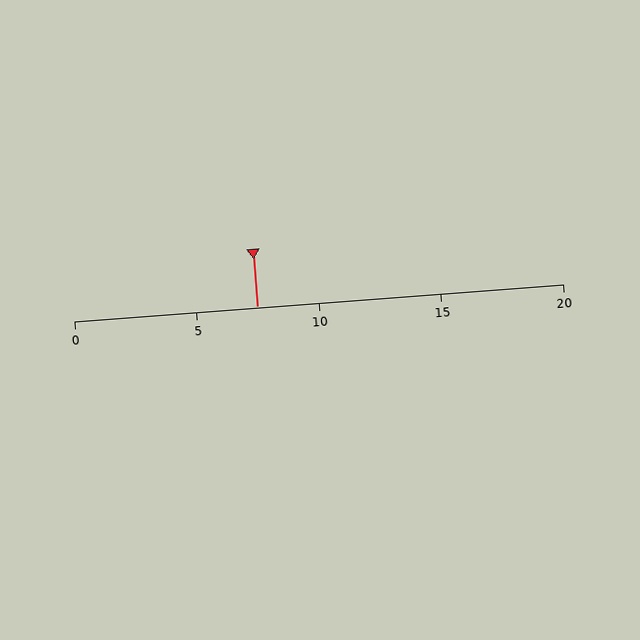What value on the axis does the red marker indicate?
The marker indicates approximately 7.5.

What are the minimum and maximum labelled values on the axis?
The axis runs from 0 to 20.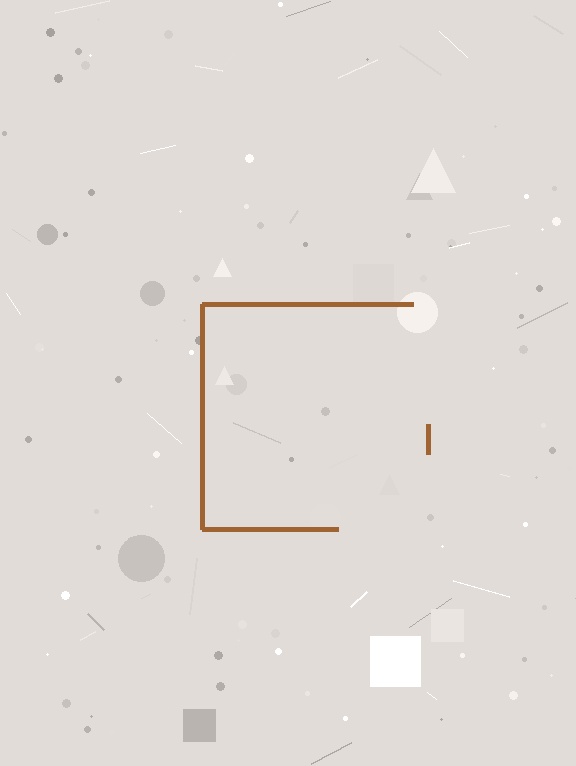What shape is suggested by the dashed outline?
The dashed outline suggests a square.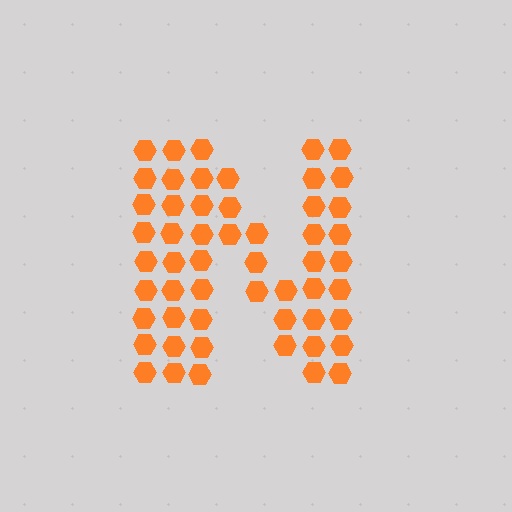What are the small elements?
The small elements are hexagons.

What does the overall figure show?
The overall figure shows the letter N.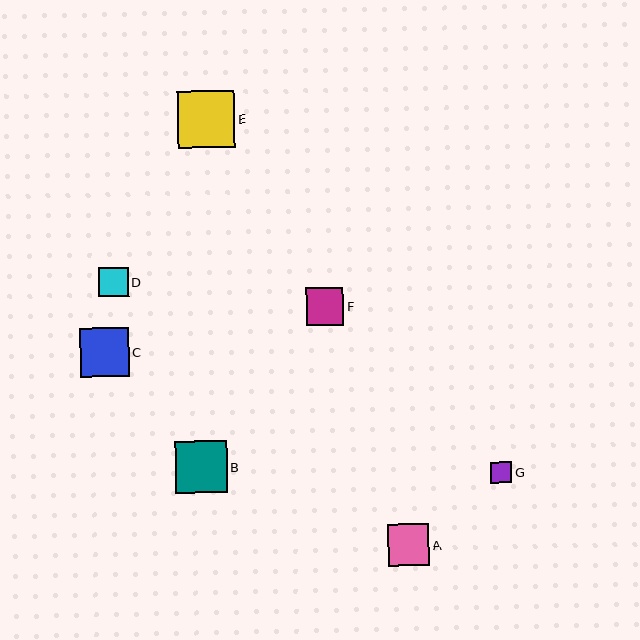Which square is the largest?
Square E is the largest with a size of approximately 57 pixels.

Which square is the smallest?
Square G is the smallest with a size of approximately 21 pixels.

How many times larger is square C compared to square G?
Square C is approximately 2.3 times the size of square G.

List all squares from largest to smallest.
From largest to smallest: E, B, C, A, F, D, G.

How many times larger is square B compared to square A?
Square B is approximately 1.2 times the size of square A.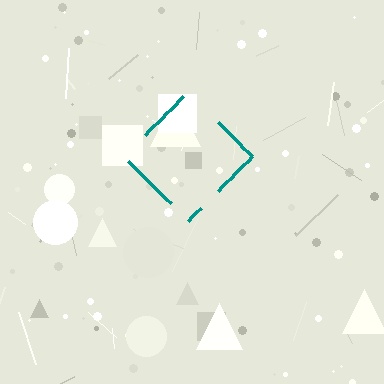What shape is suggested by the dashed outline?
The dashed outline suggests a diamond.